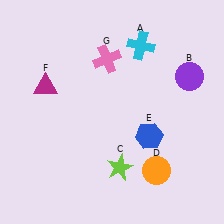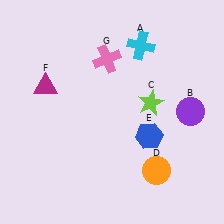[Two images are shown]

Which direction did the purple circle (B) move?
The purple circle (B) moved down.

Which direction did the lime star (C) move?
The lime star (C) moved up.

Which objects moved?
The objects that moved are: the purple circle (B), the lime star (C).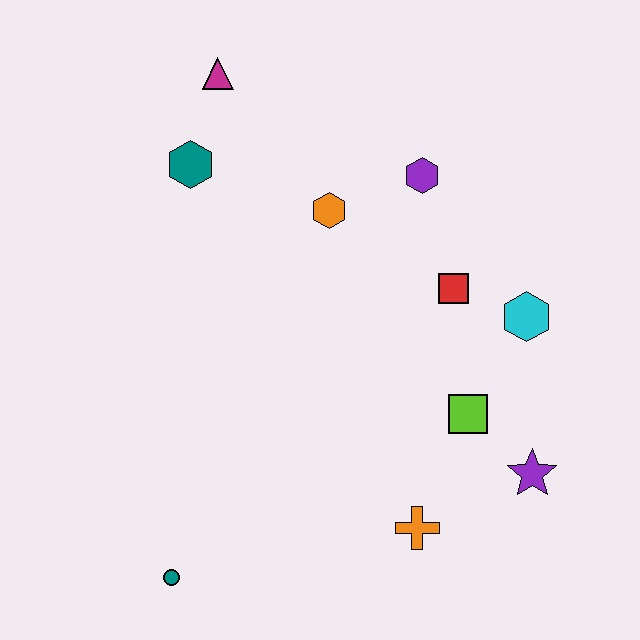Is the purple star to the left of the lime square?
No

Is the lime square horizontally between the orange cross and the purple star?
Yes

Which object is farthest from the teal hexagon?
The purple star is farthest from the teal hexagon.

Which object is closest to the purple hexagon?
The orange hexagon is closest to the purple hexagon.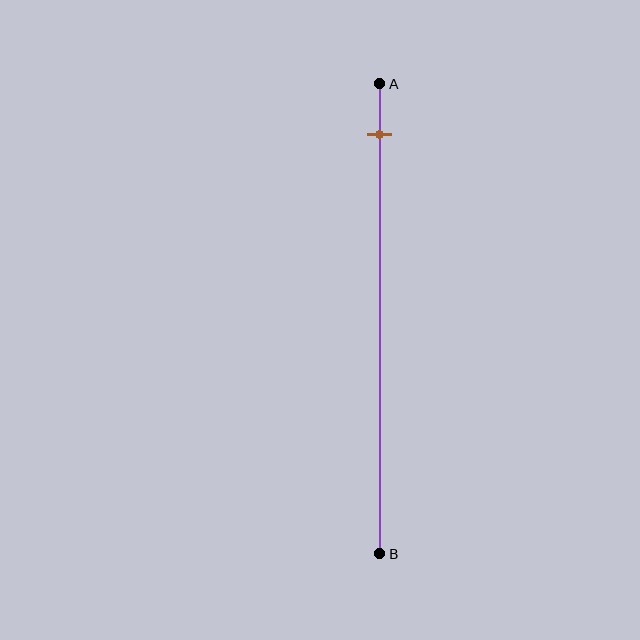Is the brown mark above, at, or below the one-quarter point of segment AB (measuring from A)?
The brown mark is above the one-quarter point of segment AB.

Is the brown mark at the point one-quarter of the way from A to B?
No, the mark is at about 10% from A, not at the 25% one-quarter point.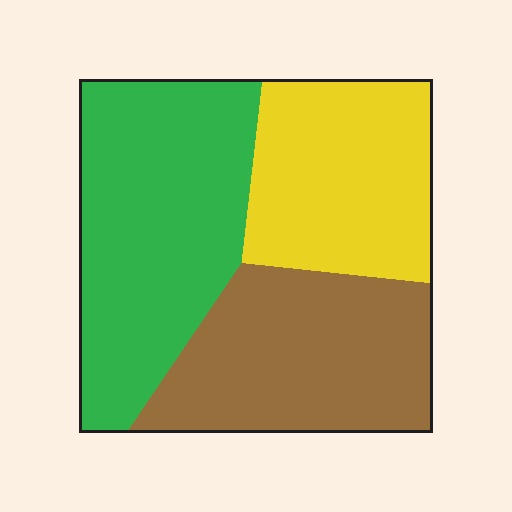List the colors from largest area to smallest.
From largest to smallest: green, brown, yellow.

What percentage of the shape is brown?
Brown covers about 30% of the shape.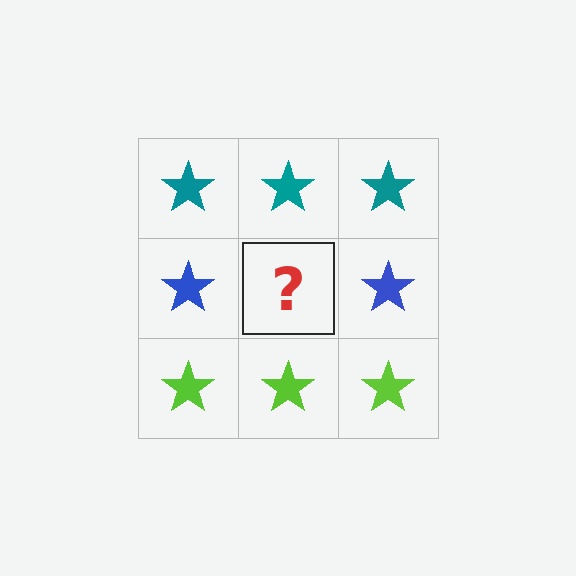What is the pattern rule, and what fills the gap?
The rule is that each row has a consistent color. The gap should be filled with a blue star.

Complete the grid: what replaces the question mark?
The question mark should be replaced with a blue star.